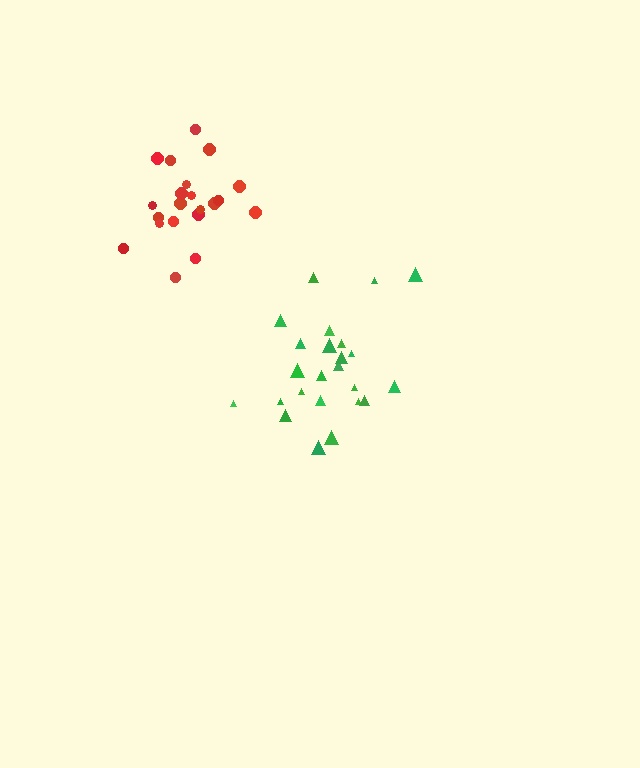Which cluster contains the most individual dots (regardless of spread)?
Green (24).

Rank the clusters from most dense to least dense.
red, green.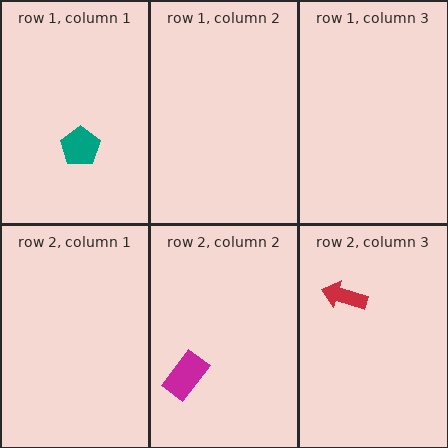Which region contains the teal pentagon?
The row 1, column 1 region.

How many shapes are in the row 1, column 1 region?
1.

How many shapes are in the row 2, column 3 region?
1.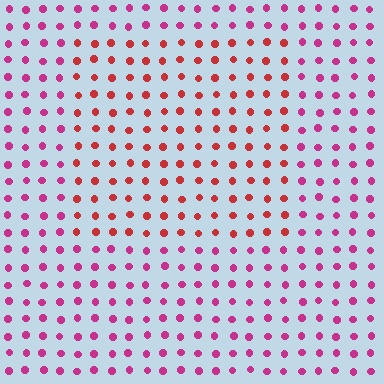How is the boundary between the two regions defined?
The boundary is defined purely by a slight shift in hue (about 34 degrees). Spacing, size, and orientation are identical on both sides.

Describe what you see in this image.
The image is filled with small magenta elements in a uniform arrangement. A rectangle-shaped region is visible where the elements are tinted to a slightly different hue, forming a subtle color boundary.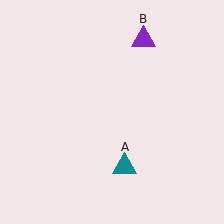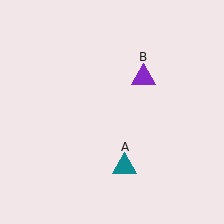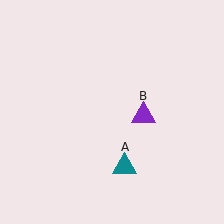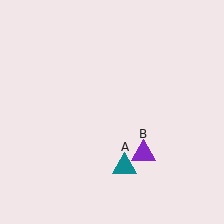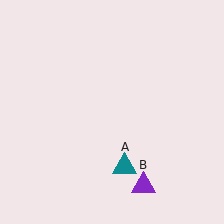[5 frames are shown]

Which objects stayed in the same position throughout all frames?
Teal triangle (object A) remained stationary.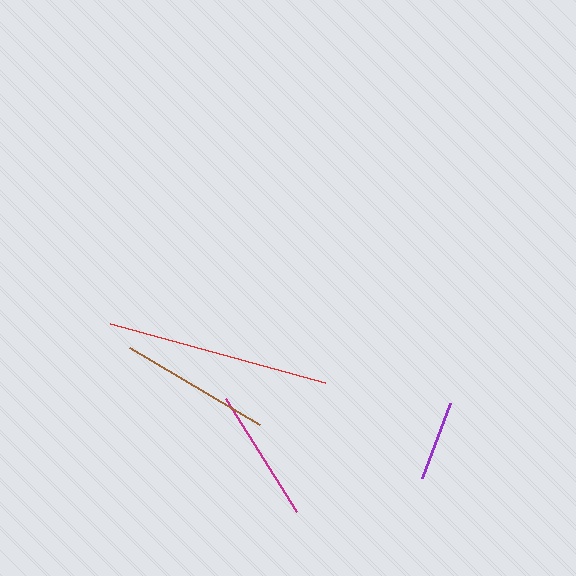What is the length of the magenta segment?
The magenta segment is approximately 133 pixels long.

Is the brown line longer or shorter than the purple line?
The brown line is longer than the purple line.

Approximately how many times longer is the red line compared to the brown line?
The red line is approximately 1.5 times the length of the brown line.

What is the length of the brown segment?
The brown segment is approximately 151 pixels long.